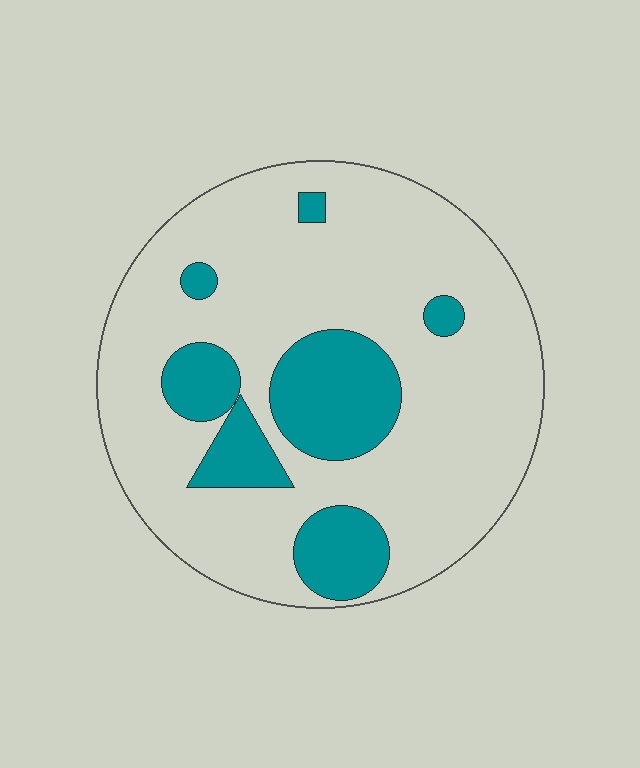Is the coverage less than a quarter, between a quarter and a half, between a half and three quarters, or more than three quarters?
Less than a quarter.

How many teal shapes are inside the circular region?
7.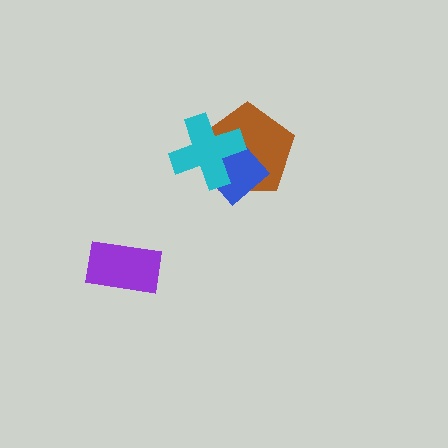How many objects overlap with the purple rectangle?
0 objects overlap with the purple rectangle.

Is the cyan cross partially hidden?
No, no other shape covers it.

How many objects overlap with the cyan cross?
2 objects overlap with the cyan cross.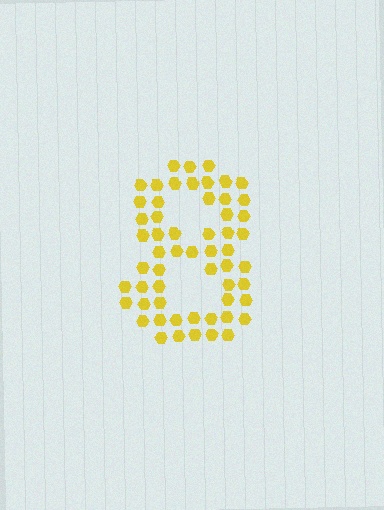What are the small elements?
The small elements are hexagons.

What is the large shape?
The large shape is the digit 8.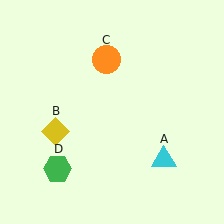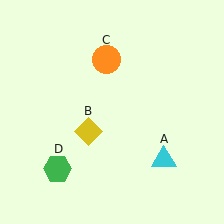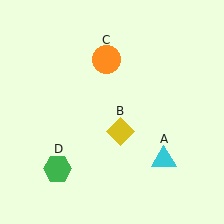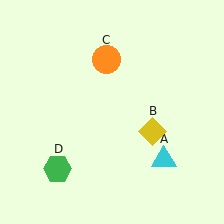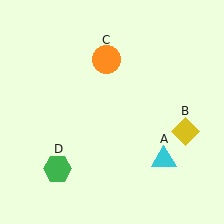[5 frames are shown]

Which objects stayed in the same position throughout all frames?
Cyan triangle (object A) and orange circle (object C) and green hexagon (object D) remained stationary.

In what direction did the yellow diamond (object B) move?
The yellow diamond (object B) moved right.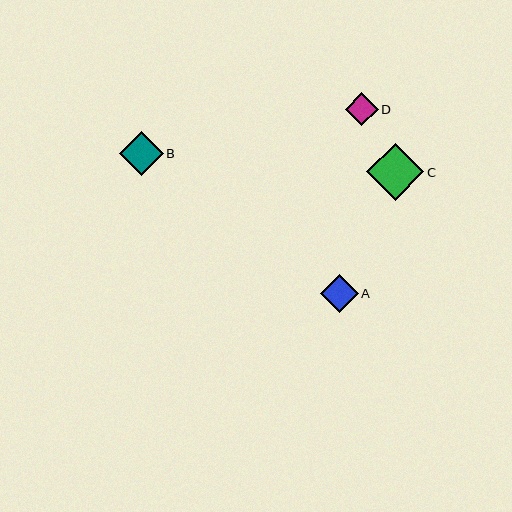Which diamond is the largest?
Diamond C is the largest with a size of approximately 57 pixels.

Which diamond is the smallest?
Diamond D is the smallest with a size of approximately 33 pixels.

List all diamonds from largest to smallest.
From largest to smallest: C, B, A, D.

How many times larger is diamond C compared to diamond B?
Diamond C is approximately 1.3 times the size of diamond B.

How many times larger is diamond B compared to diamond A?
Diamond B is approximately 1.2 times the size of diamond A.